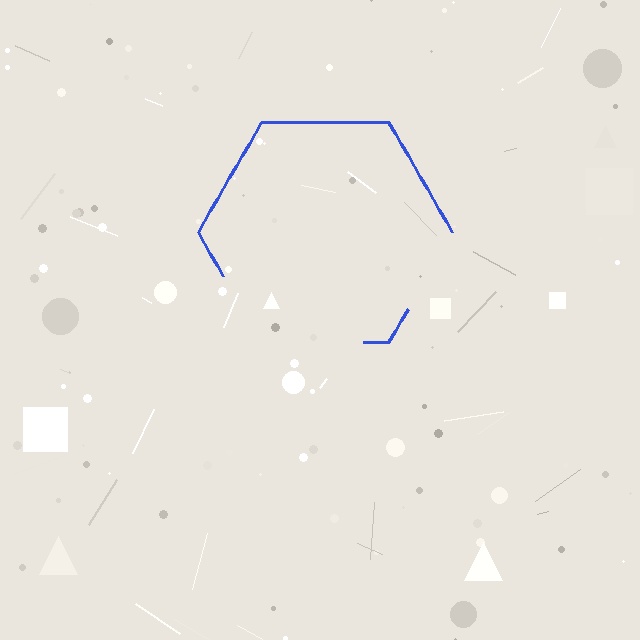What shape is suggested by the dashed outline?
The dashed outline suggests a hexagon.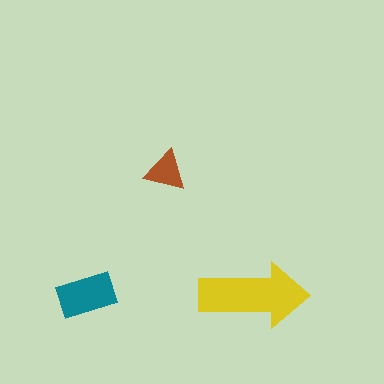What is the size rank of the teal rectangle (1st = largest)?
2nd.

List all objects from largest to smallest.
The yellow arrow, the teal rectangle, the brown triangle.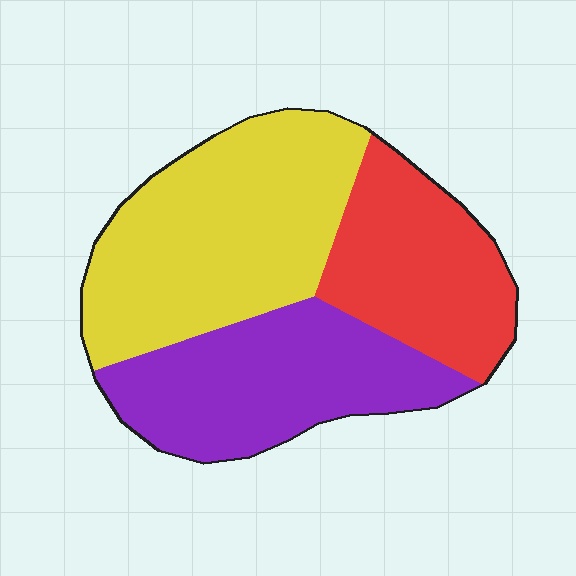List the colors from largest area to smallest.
From largest to smallest: yellow, purple, red.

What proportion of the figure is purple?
Purple covers 32% of the figure.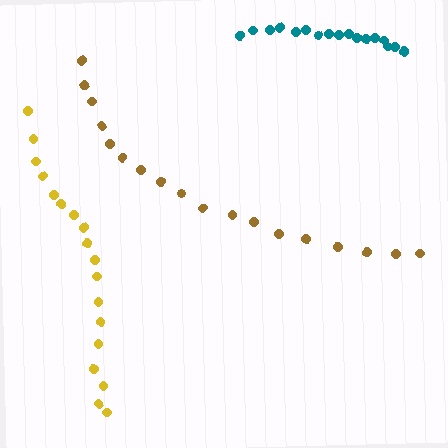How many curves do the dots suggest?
There are 3 distinct paths.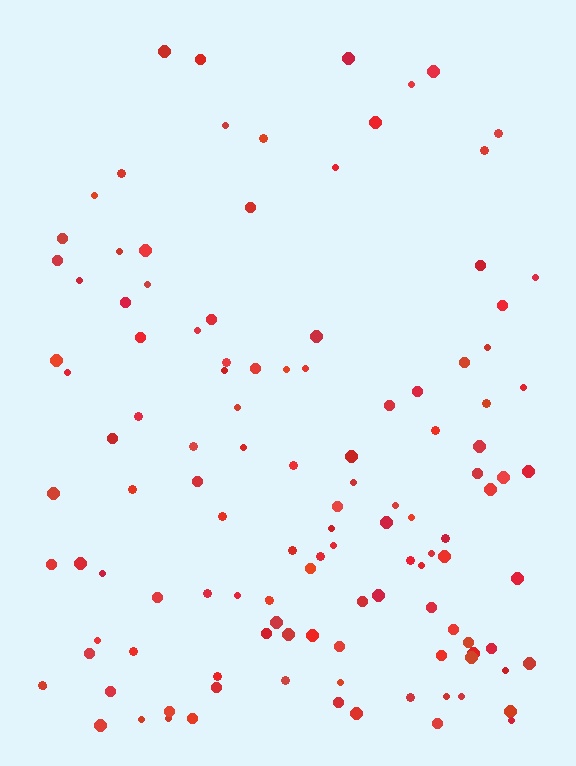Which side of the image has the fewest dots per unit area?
The top.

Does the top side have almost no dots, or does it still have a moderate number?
Still a moderate number, just noticeably fewer than the bottom.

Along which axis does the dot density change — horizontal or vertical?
Vertical.